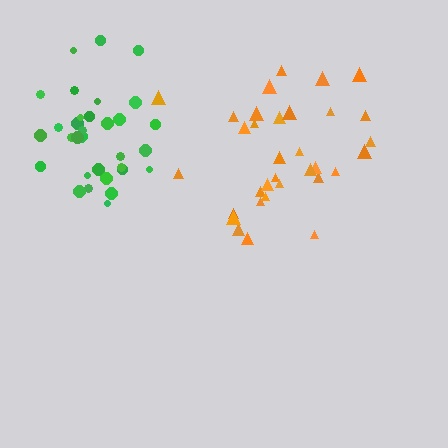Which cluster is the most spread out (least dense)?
Orange.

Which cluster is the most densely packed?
Green.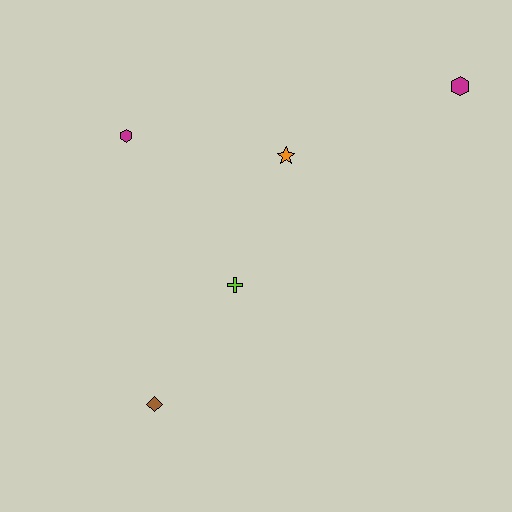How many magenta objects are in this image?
There are 2 magenta objects.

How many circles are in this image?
There are no circles.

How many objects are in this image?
There are 5 objects.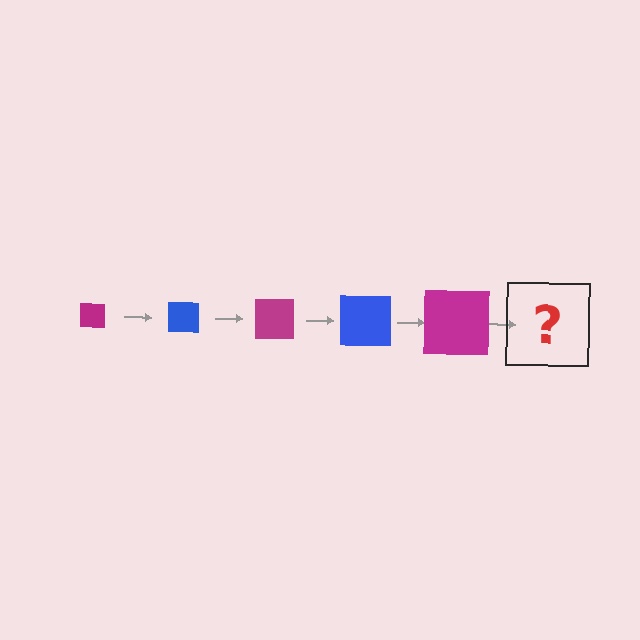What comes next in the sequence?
The next element should be a blue square, larger than the previous one.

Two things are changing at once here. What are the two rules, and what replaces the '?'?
The two rules are that the square grows larger each step and the color cycles through magenta and blue. The '?' should be a blue square, larger than the previous one.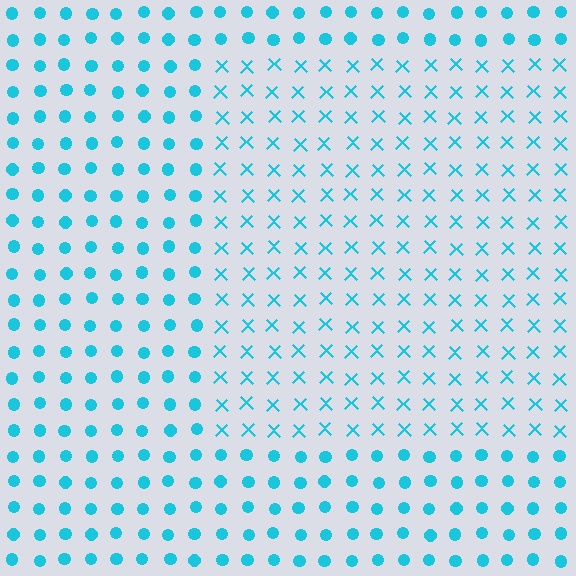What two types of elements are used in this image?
The image uses X marks inside the rectangle region and circles outside it.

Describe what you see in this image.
The image is filled with small cyan elements arranged in a uniform grid. A rectangle-shaped region contains X marks, while the surrounding area contains circles. The boundary is defined purely by the change in element shape.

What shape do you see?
I see a rectangle.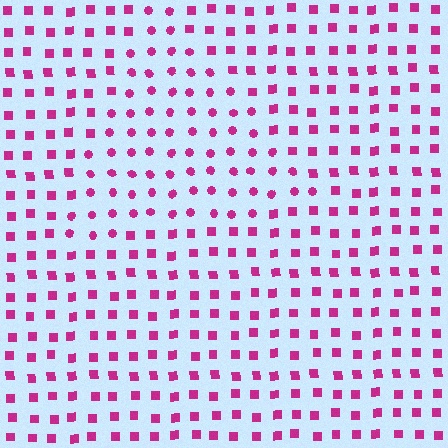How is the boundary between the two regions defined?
The boundary is defined by a change in element shape: circles inside vs. squares outside. All elements share the same color and spacing.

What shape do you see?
I see a triangle.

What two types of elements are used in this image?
The image uses circles inside the triangle region and squares outside it.